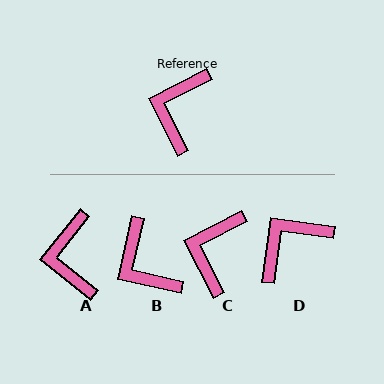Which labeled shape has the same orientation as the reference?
C.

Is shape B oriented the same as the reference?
No, it is off by about 50 degrees.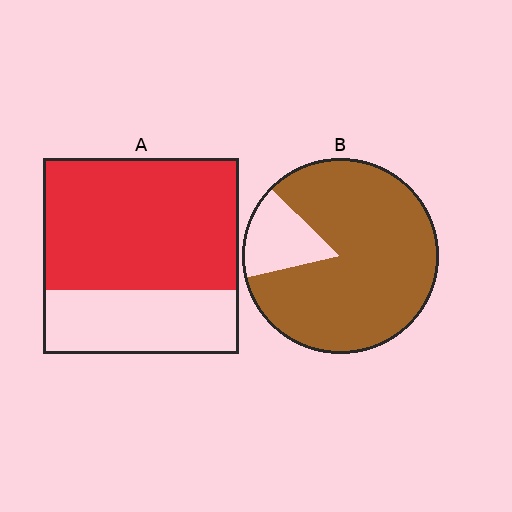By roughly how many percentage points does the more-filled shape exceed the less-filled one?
By roughly 15 percentage points (B over A).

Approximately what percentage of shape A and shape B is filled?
A is approximately 65% and B is approximately 85%.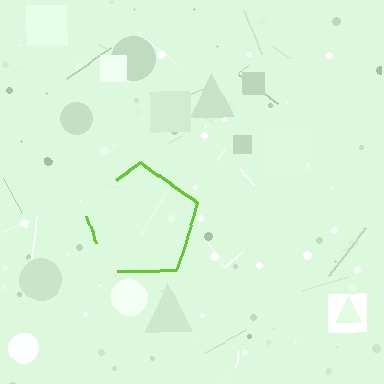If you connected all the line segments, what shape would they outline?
They would outline a pentagon.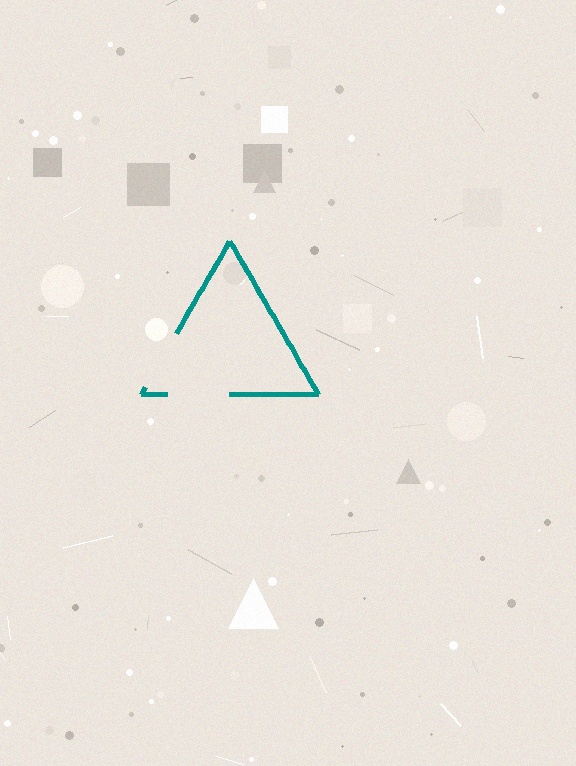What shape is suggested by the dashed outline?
The dashed outline suggests a triangle.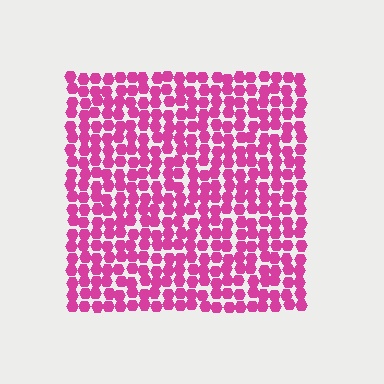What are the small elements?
The small elements are hexagons.